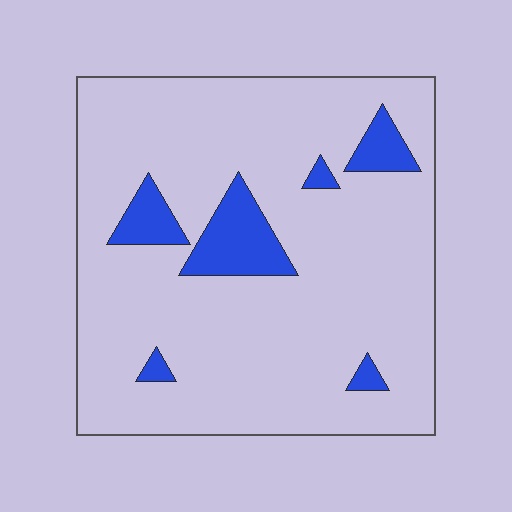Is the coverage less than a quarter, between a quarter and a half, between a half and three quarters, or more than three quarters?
Less than a quarter.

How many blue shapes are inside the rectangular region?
6.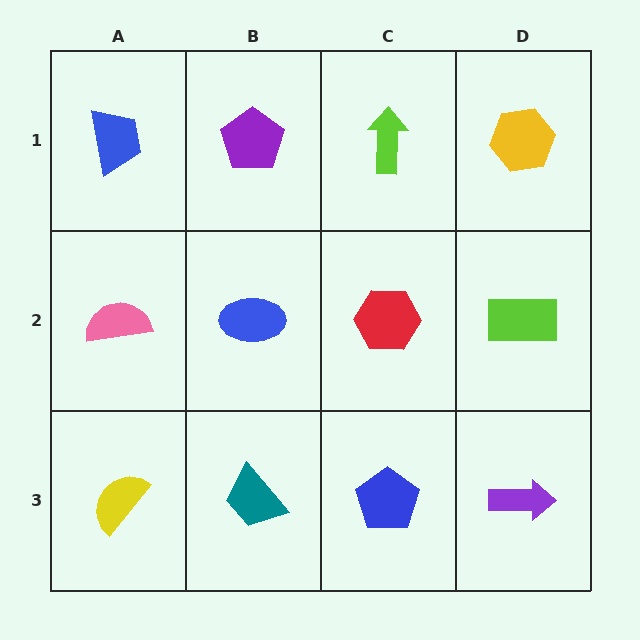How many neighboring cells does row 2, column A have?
3.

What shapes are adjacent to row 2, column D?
A yellow hexagon (row 1, column D), a purple arrow (row 3, column D), a red hexagon (row 2, column C).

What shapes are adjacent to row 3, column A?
A pink semicircle (row 2, column A), a teal trapezoid (row 3, column B).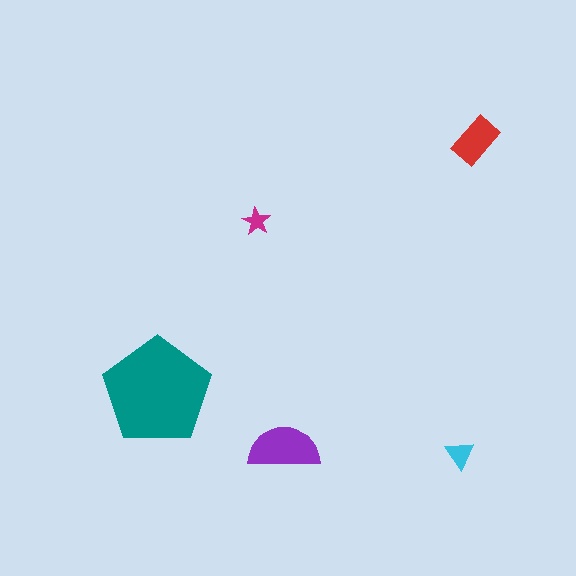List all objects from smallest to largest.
The magenta star, the cyan triangle, the red rectangle, the purple semicircle, the teal pentagon.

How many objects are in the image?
There are 5 objects in the image.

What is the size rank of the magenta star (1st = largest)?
5th.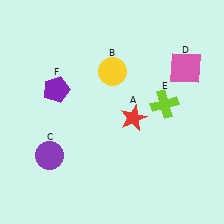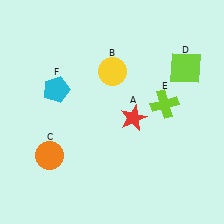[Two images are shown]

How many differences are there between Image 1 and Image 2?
There are 3 differences between the two images.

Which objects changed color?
C changed from purple to orange. D changed from pink to lime. F changed from purple to cyan.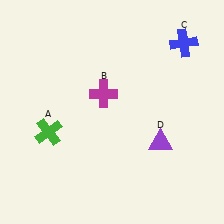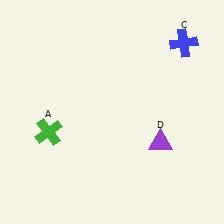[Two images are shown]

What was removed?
The magenta cross (B) was removed in Image 2.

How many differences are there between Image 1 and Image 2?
There is 1 difference between the two images.